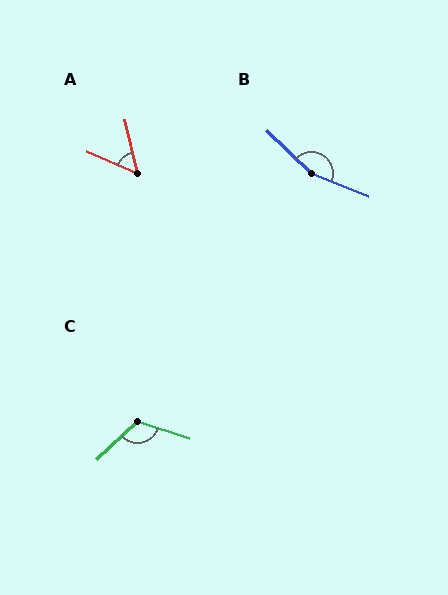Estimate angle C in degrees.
Approximately 119 degrees.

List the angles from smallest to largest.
A (54°), C (119°), B (157°).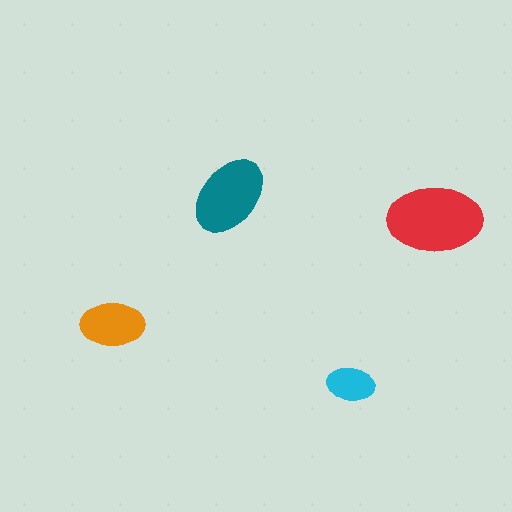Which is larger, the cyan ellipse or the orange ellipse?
The orange one.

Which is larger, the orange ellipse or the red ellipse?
The red one.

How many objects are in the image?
There are 4 objects in the image.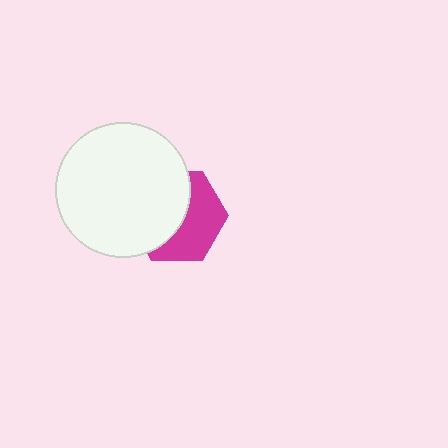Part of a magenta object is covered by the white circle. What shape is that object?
It is a hexagon.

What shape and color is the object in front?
The object in front is a white circle.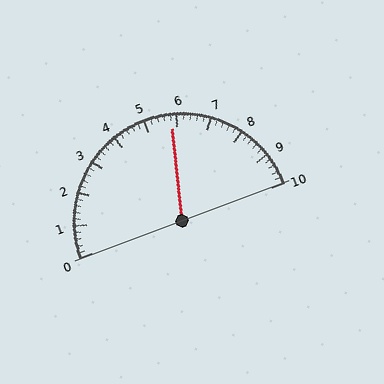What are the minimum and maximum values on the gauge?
The gauge ranges from 0 to 10.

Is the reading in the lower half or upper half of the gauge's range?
The reading is in the upper half of the range (0 to 10).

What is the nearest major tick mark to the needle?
The nearest major tick mark is 6.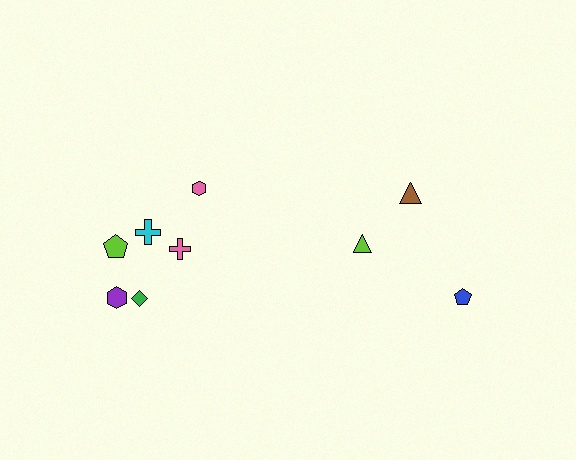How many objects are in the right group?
There are 3 objects.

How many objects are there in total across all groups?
There are 9 objects.